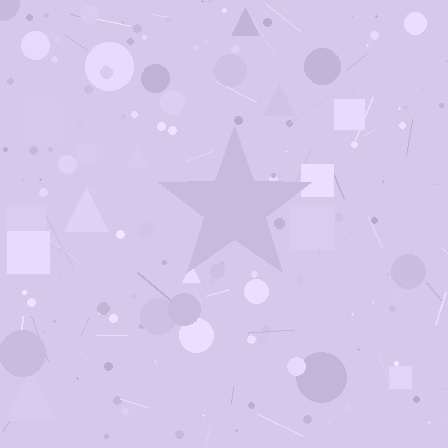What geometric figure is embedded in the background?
A star is embedded in the background.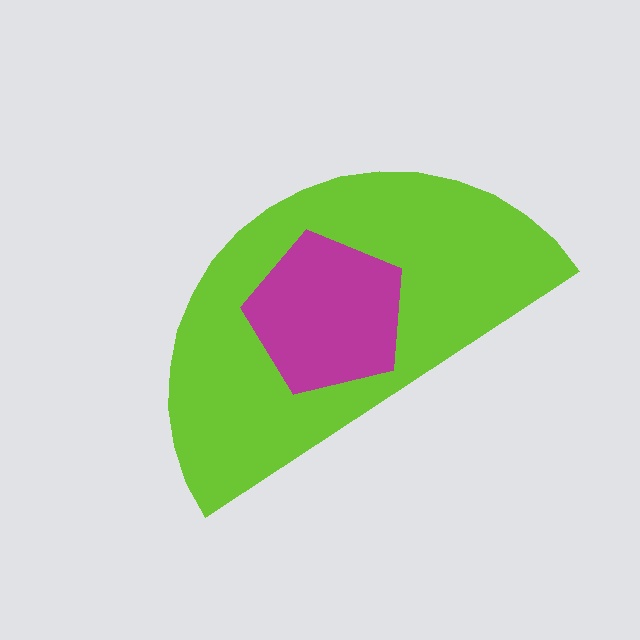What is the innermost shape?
The magenta pentagon.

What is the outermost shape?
The lime semicircle.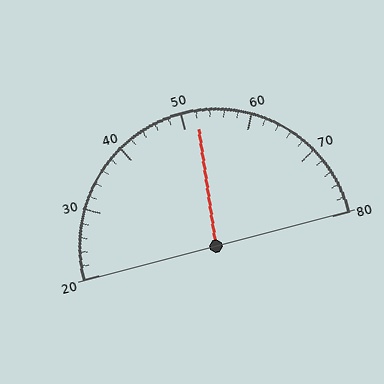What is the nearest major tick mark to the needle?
The nearest major tick mark is 50.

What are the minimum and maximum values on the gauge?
The gauge ranges from 20 to 80.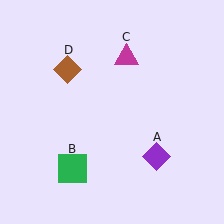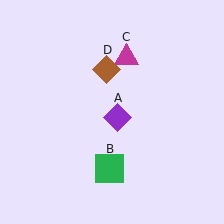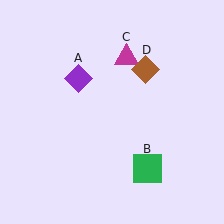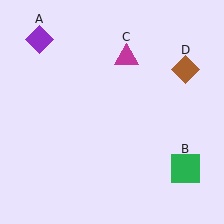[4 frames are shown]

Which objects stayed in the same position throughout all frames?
Magenta triangle (object C) remained stationary.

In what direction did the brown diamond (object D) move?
The brown diamond (object D) moved right.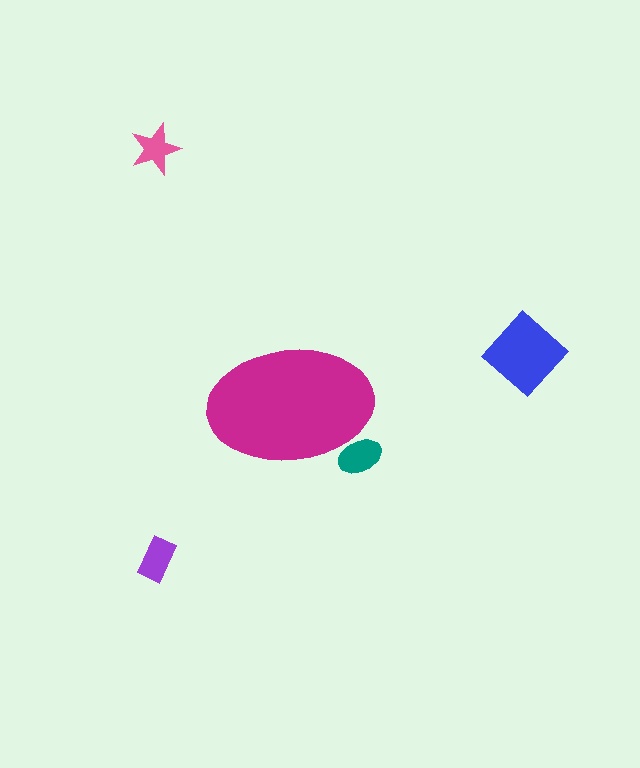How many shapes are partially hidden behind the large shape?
1 shape is partially hidden.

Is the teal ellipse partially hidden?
Yes, the teal ellipse is partially hidden behind the magenta ellipse.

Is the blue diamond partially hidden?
No, the blue diamond is fully visible.